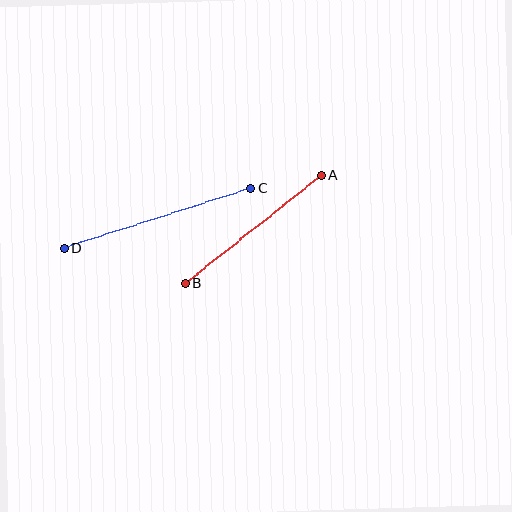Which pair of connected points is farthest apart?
Points C and D are farthest apart.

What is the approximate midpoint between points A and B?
The midpoint is at approximately (253, 229) pixels.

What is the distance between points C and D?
The distance is approximately 196 pixels.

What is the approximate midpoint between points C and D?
The midpoint is at approximately (157, 218) pixels.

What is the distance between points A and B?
The distance is approximately 174 pixels.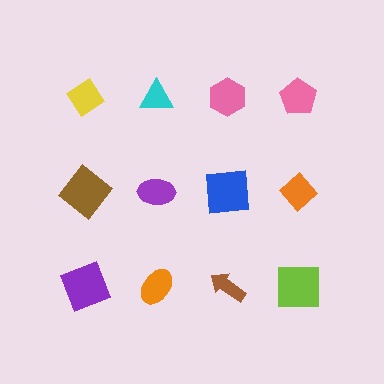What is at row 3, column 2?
An orange ellipse.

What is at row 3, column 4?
A lime square.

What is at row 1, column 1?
A yellow diamond.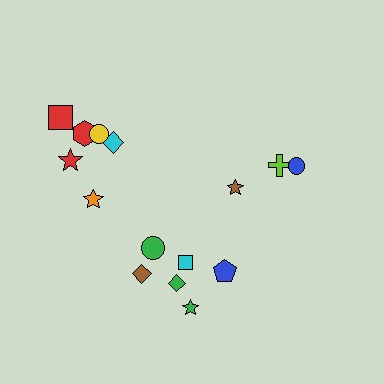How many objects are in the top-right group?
There are 3 objects.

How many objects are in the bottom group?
There are 6 objects.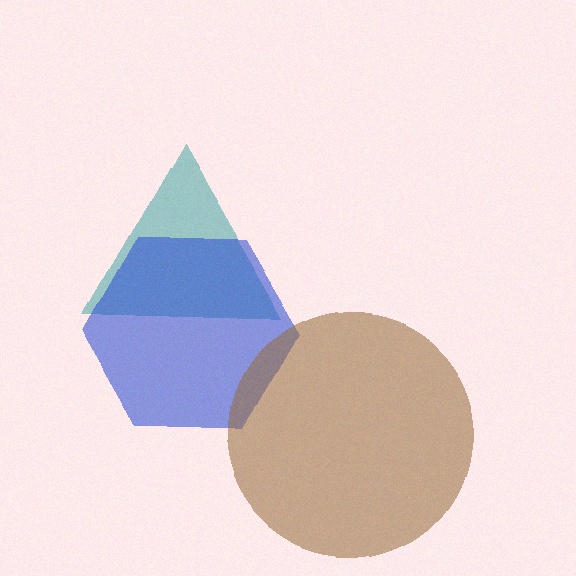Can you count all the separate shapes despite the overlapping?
Yes, there are 3 separate shapes.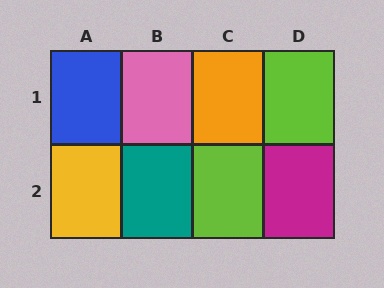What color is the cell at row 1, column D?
Lime.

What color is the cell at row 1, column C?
Orange.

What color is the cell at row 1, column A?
Blue.